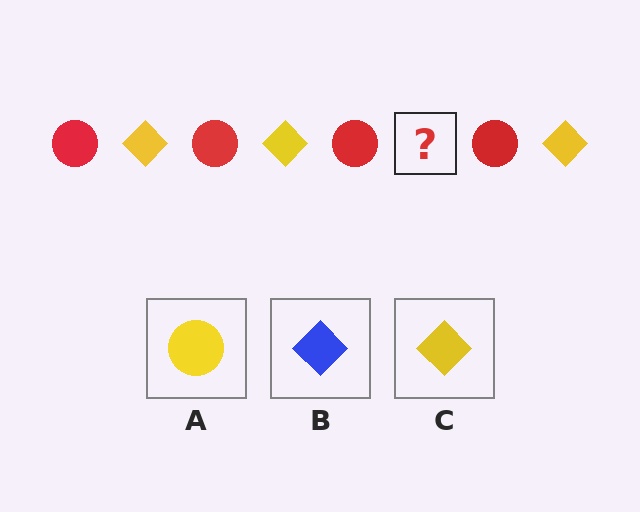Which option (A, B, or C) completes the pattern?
C.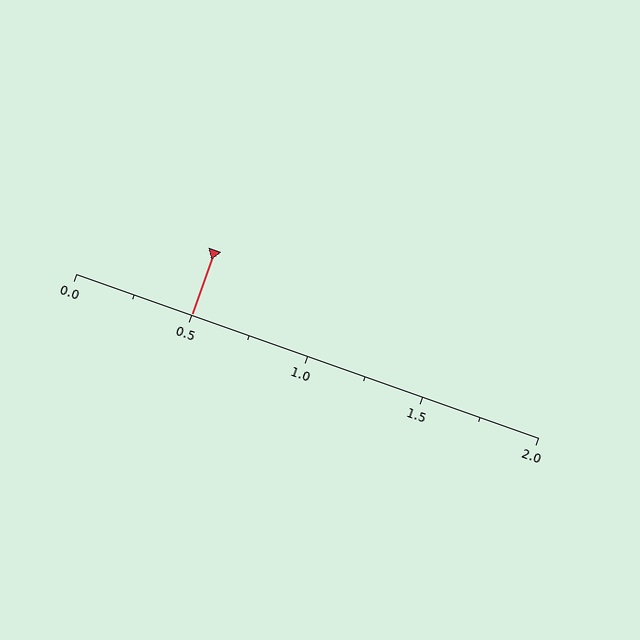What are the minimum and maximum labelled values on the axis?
The axis runs from 0.0 to 2.0.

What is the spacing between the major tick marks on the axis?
The major ticks are spaced 0.5 apart.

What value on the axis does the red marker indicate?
The marker indicates approximately 0.5.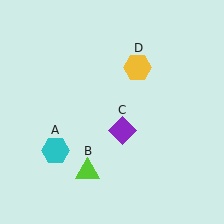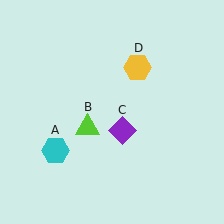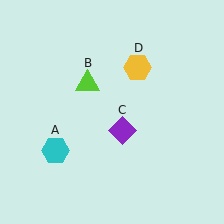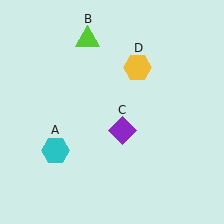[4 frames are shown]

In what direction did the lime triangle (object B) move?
The lime triangle (object B) moved up.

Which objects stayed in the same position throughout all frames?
Cyan hexagon (object A) and purple diamond (object C) and yellow hexagon (object D) remained stationary.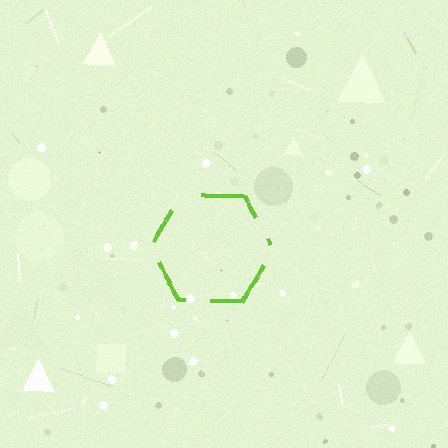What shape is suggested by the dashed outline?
The dashed outline suggests a hexagon.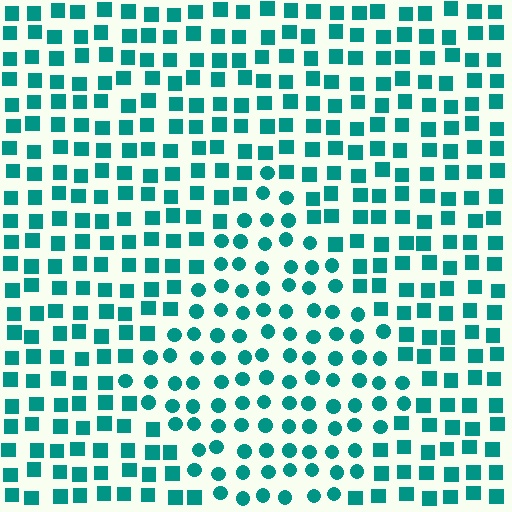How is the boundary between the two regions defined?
The boundary is defined by a change in element shape: circles inside vs. squares outside. All elements share the same color and spacing.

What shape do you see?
I see a diamond.